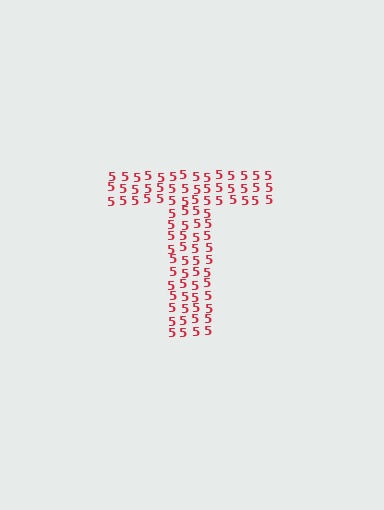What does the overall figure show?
The overall figure shows the letter T.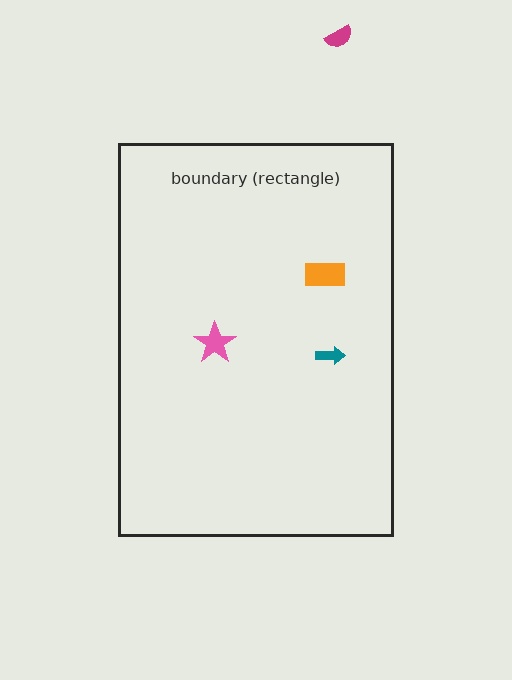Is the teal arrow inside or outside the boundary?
Inside.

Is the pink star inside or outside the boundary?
Inside.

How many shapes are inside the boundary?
3 inside, 1 outside.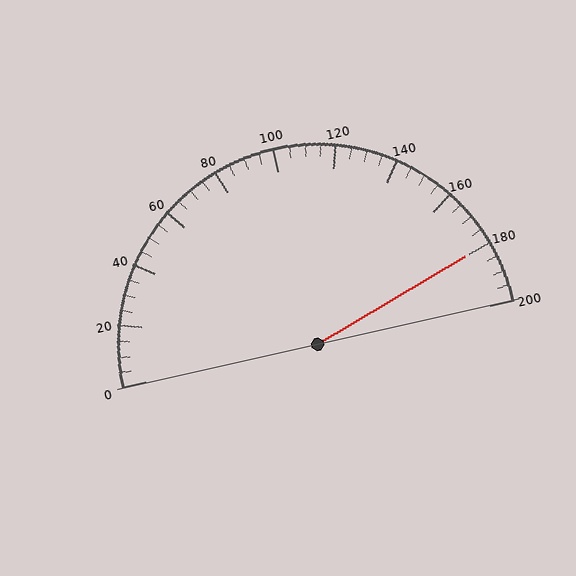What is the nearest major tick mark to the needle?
The nearest major tick mark is 180.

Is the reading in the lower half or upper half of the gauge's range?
The reading is in the upper half of the range (0 to 200).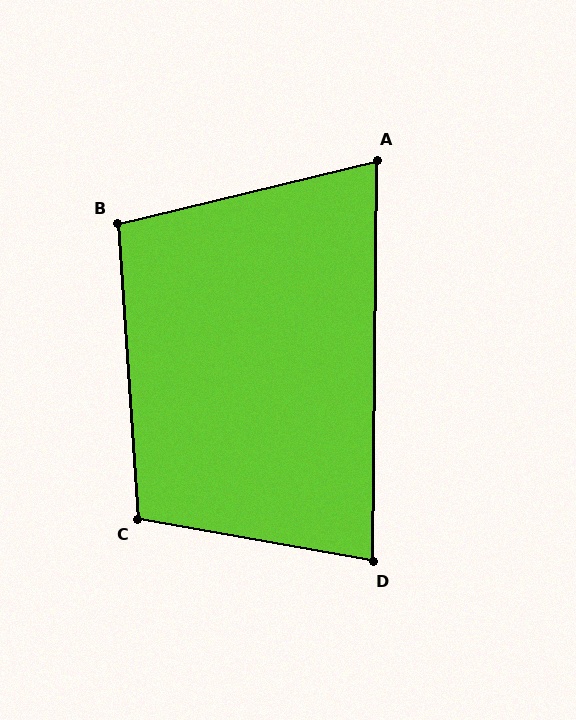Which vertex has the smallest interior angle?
A, at approximately 76 degrees.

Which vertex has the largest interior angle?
C, at approximately 104 degrees.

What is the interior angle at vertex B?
Approximately 100 degrees (obtuse).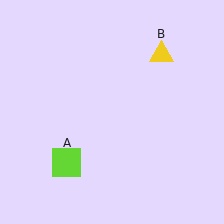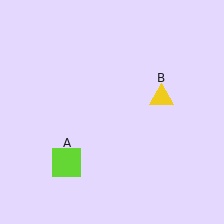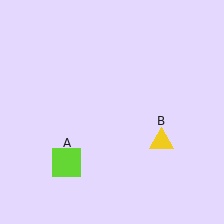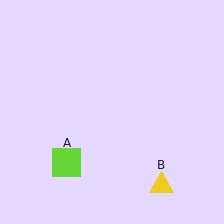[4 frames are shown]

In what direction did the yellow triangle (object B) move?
The yellow triangle (object B) moved down.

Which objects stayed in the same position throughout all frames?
Lime square (object A) remained stationary.